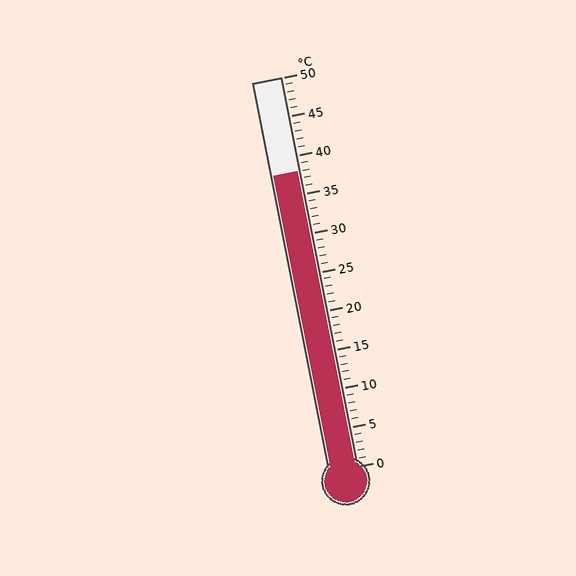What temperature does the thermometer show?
The thermometer shows approximately 38°C.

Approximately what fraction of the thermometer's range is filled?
The thermometer is filled to approximately 75% of its range.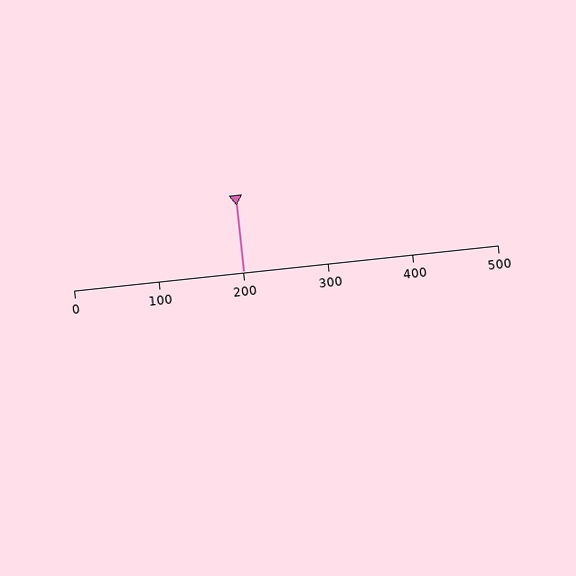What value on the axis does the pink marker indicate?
The marker indicates approximately 200.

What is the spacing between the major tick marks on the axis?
The major ticks are spaced 100 apart.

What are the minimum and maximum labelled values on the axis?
The axis runs from 0 to 500.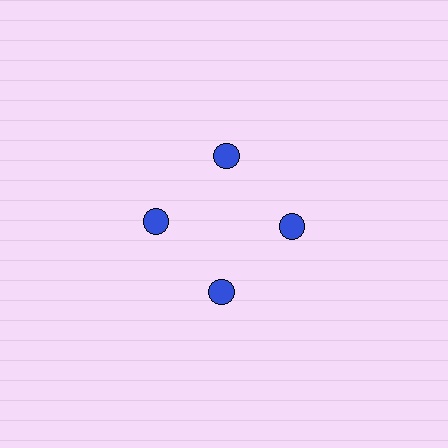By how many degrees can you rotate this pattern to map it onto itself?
The pattern maps onto itself every 90 degrees of rotation.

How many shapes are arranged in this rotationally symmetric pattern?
There are 4 shapes, arranged in 4 groups of 1.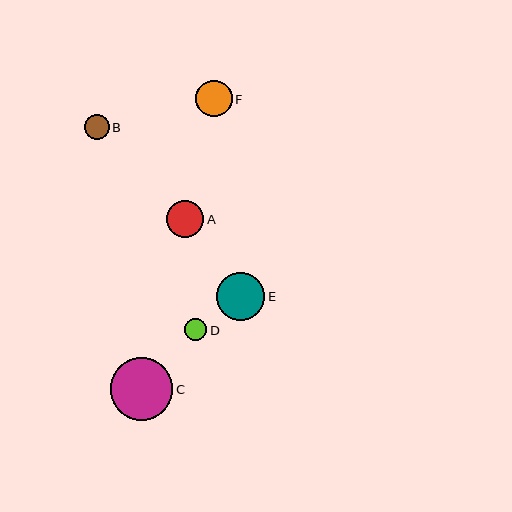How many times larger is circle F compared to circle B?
Circle F is approximately 1.5 times the size of circle B.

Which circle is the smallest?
Circle D is the smallest with a size of approximately 22 pixels.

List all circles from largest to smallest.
From largest to smallest: C, E, A, F, B, D.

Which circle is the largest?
Circle C is the largest with a size of approximately 63 pixels.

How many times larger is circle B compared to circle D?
Circle B is approximately 1.1 times the size of circle D.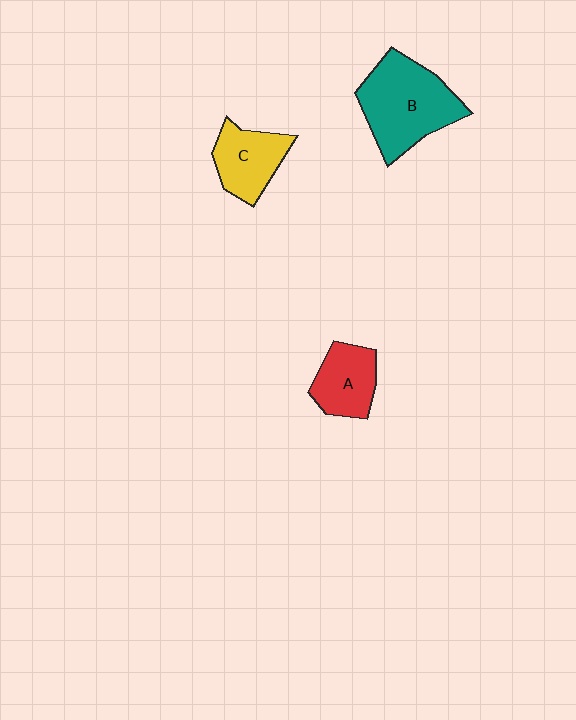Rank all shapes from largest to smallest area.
From largest to smallest: B (teal), C (yellow), A (red).